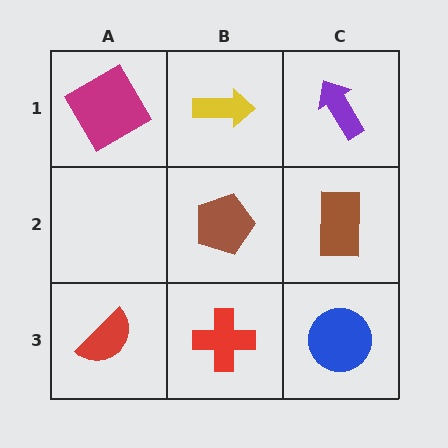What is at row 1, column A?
A magenta diamond.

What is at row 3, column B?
A red cross.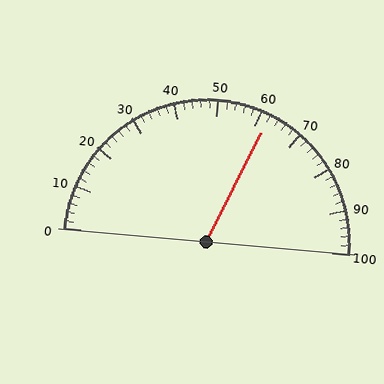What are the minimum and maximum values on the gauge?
The gauge ranges from 0 to 100.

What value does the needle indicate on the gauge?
The needle indicates approximately 62.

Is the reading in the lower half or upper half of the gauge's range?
The reading is in the upper half of the range (0 to 100).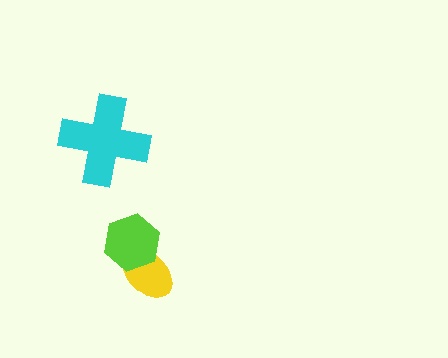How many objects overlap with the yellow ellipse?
1 object overlaps with the yellow ellipse.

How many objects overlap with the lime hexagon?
1 object overlaps with the lime hexagon.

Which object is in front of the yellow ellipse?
The lime hexagon is in front of the yellow ellipse.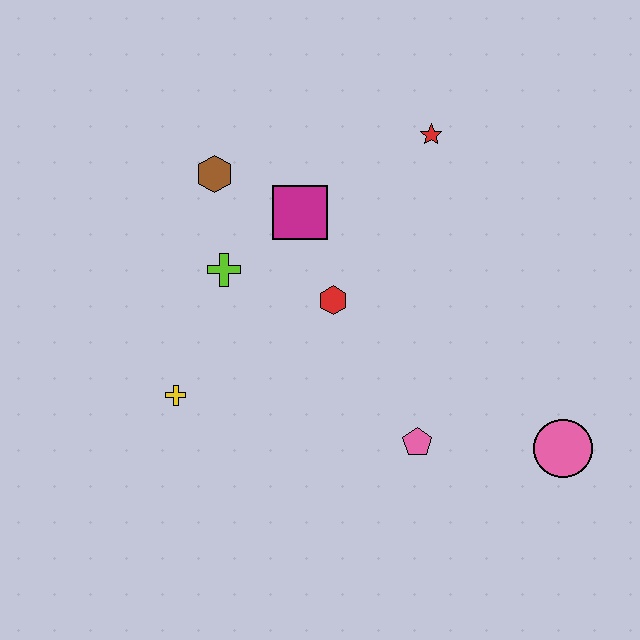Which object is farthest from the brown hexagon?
The pink circle is farthest from the brown hexagon.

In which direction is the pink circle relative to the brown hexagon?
The pink circle is to the right of the brown hexagon.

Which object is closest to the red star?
The magenta square is closest to the red star.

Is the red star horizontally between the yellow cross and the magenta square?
No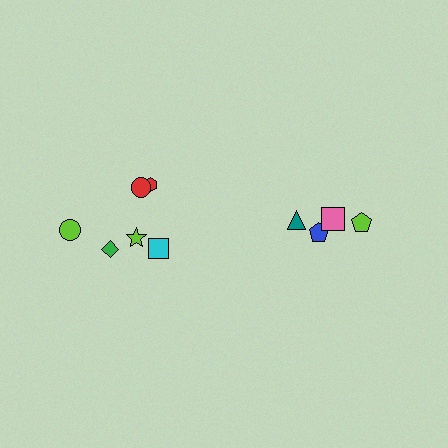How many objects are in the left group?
There are 6 objects.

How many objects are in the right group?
There are 4 objects.